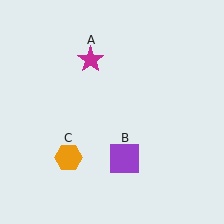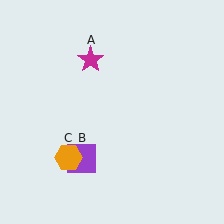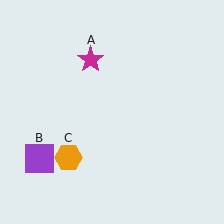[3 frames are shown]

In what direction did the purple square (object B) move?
The purple square (object B) moved left.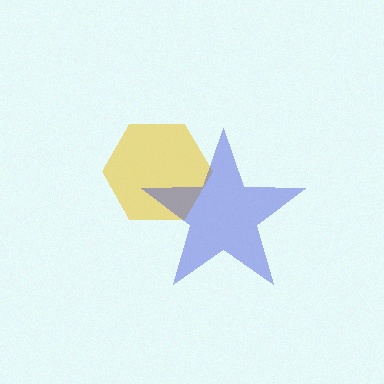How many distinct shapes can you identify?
There are 2 distinct shapes: a yellow hexagon, a blue star.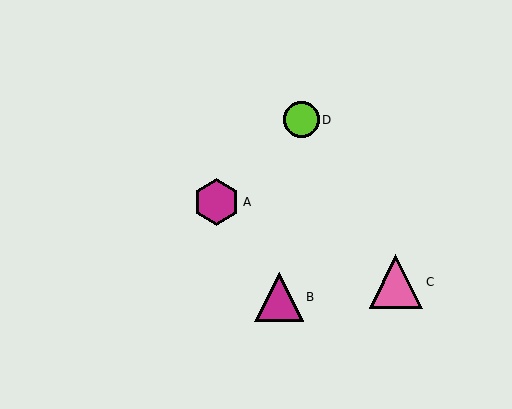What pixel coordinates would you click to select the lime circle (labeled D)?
Click at (301, 120) to select the lime circle D.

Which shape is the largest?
The pink triangle (labeled C) is the largest.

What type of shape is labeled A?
Shape A is a magenta hexagon.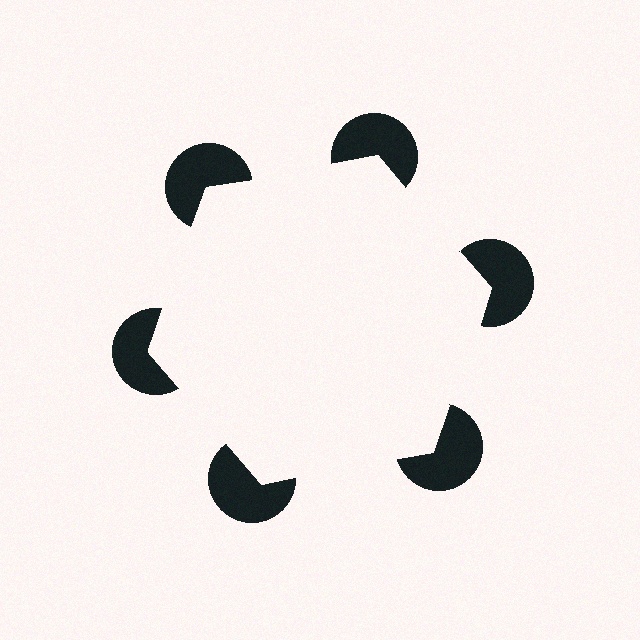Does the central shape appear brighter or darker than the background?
It typically appears slightly brighter than the background, even though no actual brightness change is drawn.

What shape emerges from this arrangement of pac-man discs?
An illusory hexagon — its edges are inferred from the aligned wedge cuts in the pac-man discs, not physically drawn.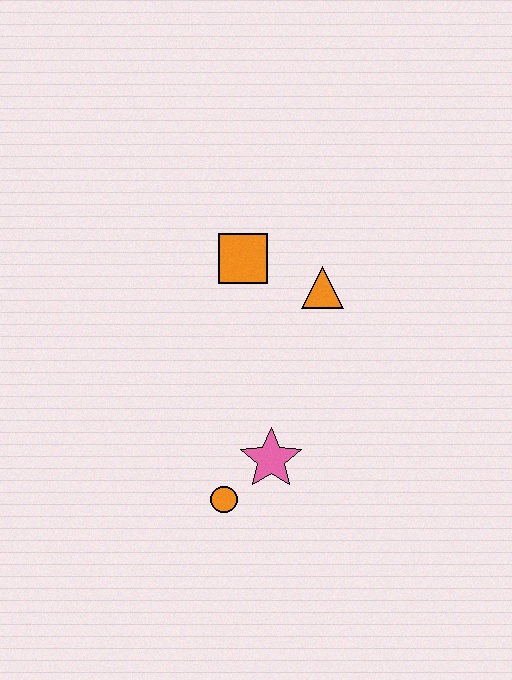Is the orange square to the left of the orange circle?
No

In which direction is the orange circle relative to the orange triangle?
The orange circle is below the orange triangle.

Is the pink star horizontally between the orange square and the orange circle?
No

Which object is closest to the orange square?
The orange triangle is closest to the orange square.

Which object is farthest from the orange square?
The orange circle is farthest from the orange square.